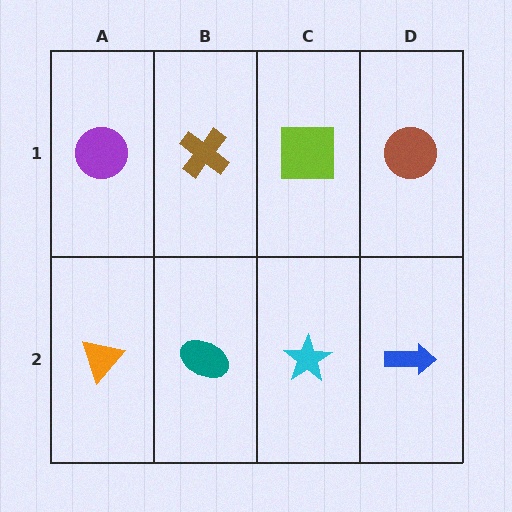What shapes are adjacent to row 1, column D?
A blue arrow (row 2, column D), a lime square (row 1, column C).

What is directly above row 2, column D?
A brown circle.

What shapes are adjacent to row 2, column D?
A brown circle (row 1, column D), a cyan star (row 2, column C).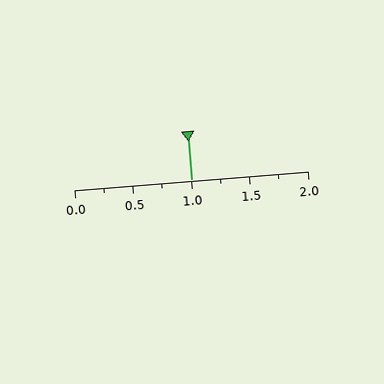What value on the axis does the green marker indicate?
The marker indicates approximately 1.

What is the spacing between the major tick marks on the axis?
The major ticks are spaced 0.5 apart.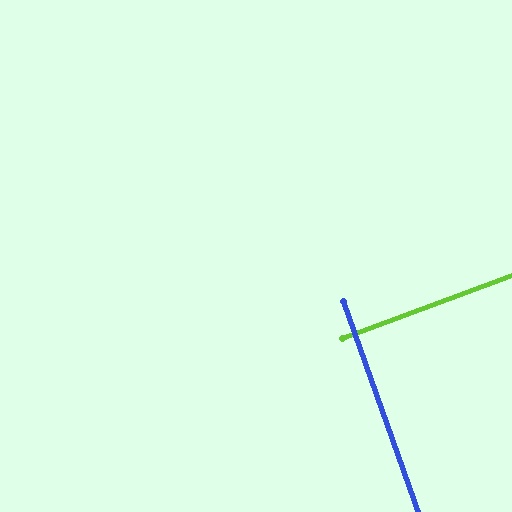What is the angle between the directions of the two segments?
Approximately 89 degrees.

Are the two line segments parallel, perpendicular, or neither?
Perpendicular — they meet at approximately 89°.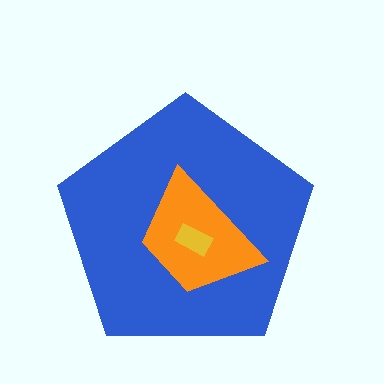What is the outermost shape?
The blue pentagon.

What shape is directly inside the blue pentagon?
The orange trapezoid.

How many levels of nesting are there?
3.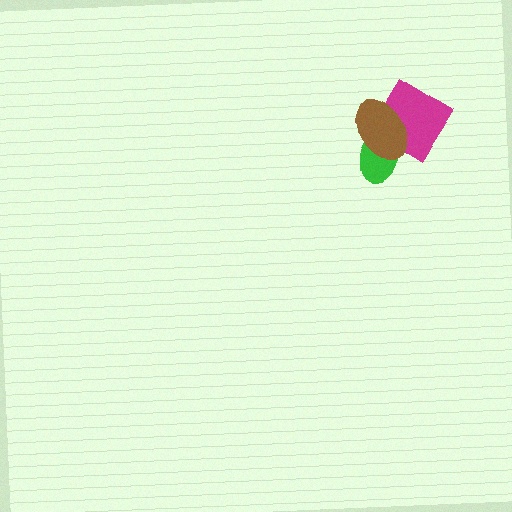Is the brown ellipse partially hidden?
No, no other shape covers it.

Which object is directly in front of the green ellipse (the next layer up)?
The magenta diamond is directly in front of the green ellipse.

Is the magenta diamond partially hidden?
Yes, it is partially covered by another shape.